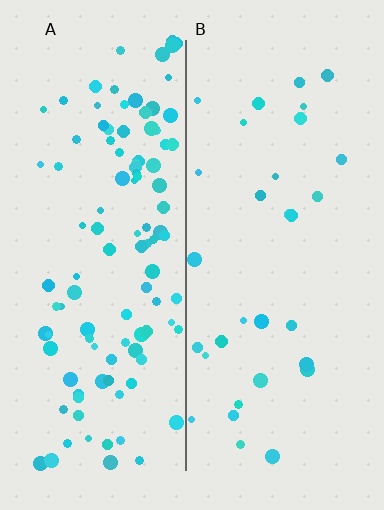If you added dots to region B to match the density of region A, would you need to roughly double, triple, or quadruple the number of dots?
Approximately quadruple.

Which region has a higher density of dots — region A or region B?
A (the left).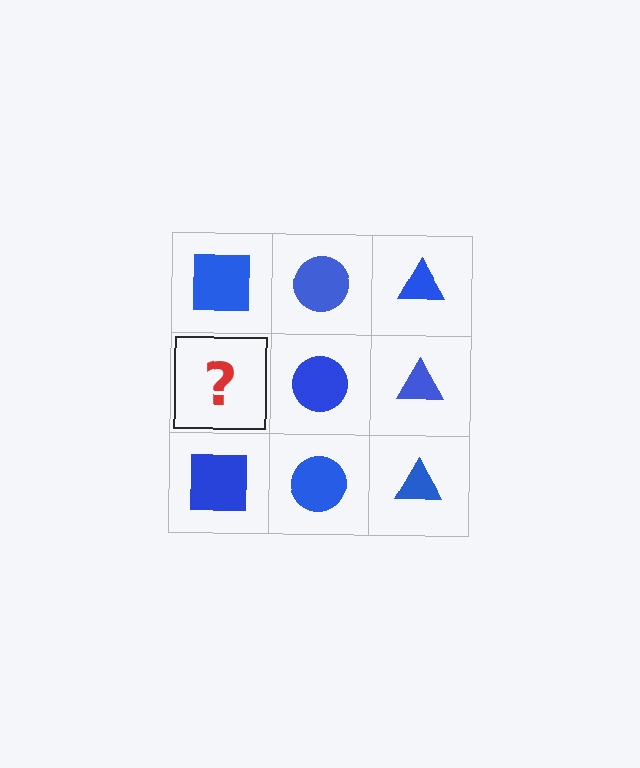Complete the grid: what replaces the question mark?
The question mark should be replaced with a blue square.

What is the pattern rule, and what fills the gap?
The rule is that each column has a consistent shape. The gap should be filled with a blue square.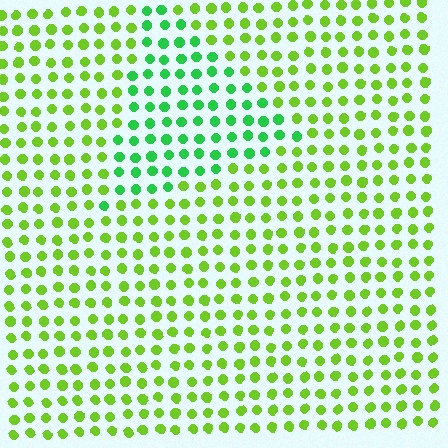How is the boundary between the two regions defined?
The boundary is defined purely by a slight shift in hue (about 39 degrees). Spacing, size, and orientation are identical on both sides.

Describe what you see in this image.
The image is filled with small lime elements in a uniform arrangement. A triangle-shaped region is visible where the elements are tinted to a slightly different hue, forming a subtle color boundary.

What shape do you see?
I see a triangle.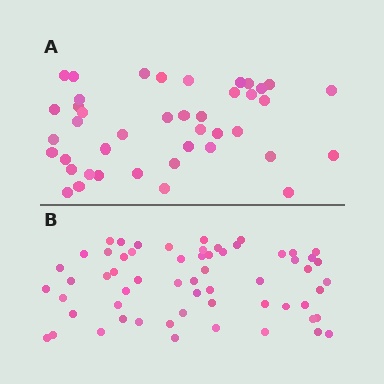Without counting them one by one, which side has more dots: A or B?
Region B (the bottom region) has more dots.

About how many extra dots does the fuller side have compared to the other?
Region B has approximately 20 more dots than region A.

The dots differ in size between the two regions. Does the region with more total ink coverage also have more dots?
No. Region A has more total ink coverage because its dots are larger, but region B actually contains more individual dots. Total area can be misleading — the number of items is what matters here.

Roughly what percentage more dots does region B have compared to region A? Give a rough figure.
About 45% more.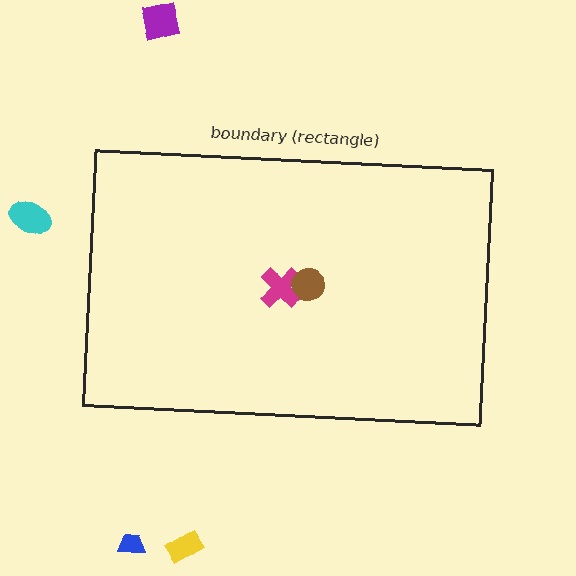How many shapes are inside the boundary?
2 inside, 4 outside.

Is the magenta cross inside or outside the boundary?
Inside.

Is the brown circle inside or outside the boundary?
Inside.